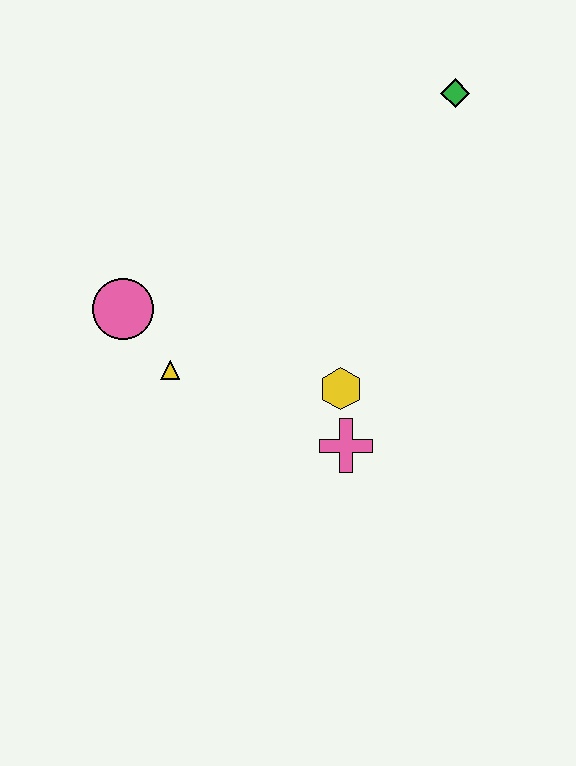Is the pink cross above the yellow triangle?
No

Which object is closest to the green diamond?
The yellow hexagon is closest to the green diamond.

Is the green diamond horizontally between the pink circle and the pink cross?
No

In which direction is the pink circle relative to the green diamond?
The pink circle is to the left of the green diamond.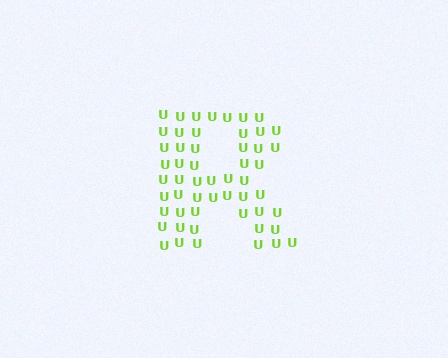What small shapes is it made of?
It is made of small letter U's.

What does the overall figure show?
The overall figure shows the letter R.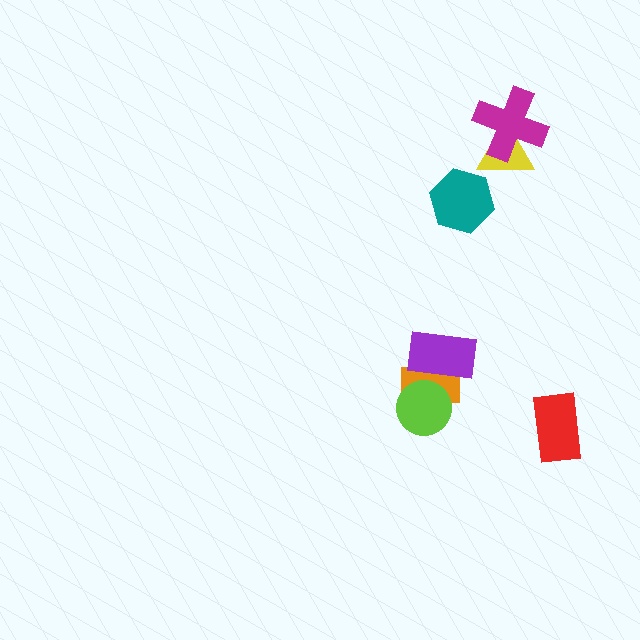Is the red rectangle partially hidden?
No, no other shape covers it.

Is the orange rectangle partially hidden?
Yes, it is partially covered by another shape.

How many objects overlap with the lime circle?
1 object overlaps with the lime circle.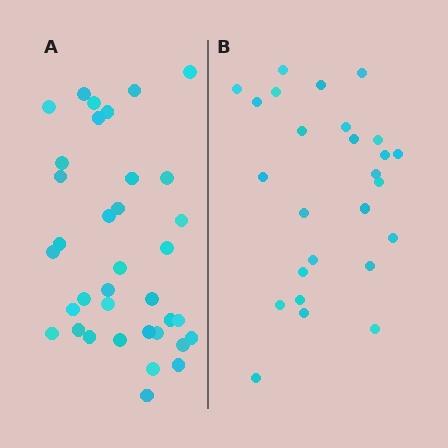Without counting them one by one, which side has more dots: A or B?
Region A (the left region) has more dots.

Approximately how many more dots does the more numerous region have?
Region A has roughly 10 or so more dots than region B.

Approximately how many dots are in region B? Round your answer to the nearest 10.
About 30 dots. (The exact count is 26, which rounds to 30.)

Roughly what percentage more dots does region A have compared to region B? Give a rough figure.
About 40% more.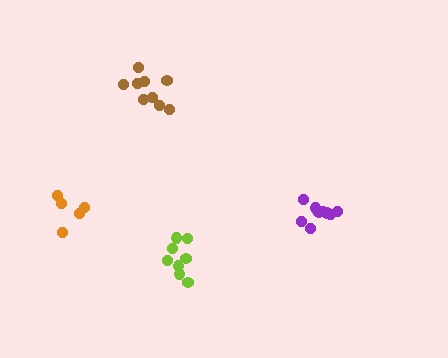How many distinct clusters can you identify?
There are 4 distinct clusters.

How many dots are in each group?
Group 1: 9 dots, Group 2: 5 dots, Group 3: 8 dots, Group 4: 9 dots (31 total).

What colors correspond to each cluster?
The clusters are colored: purple, orange, lime, brown.